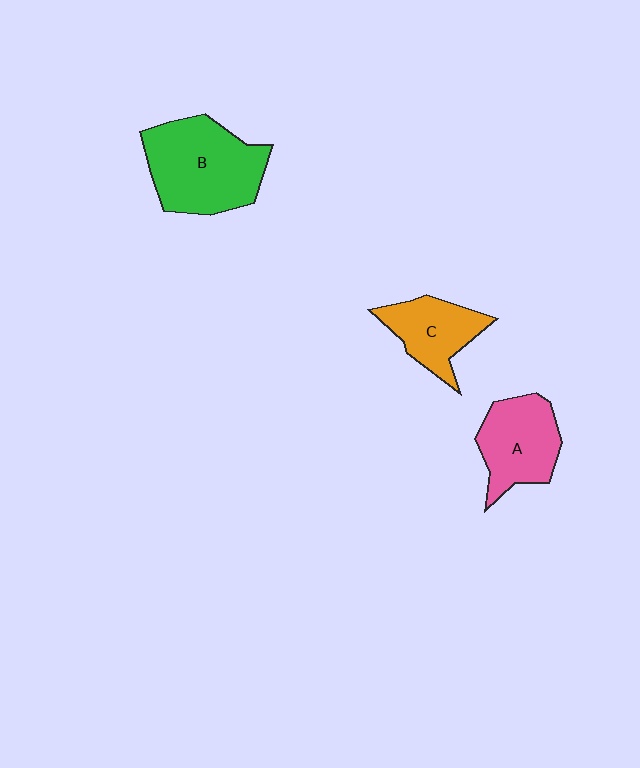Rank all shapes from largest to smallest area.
From largest to smallest: B (green), A (pink), C (orange).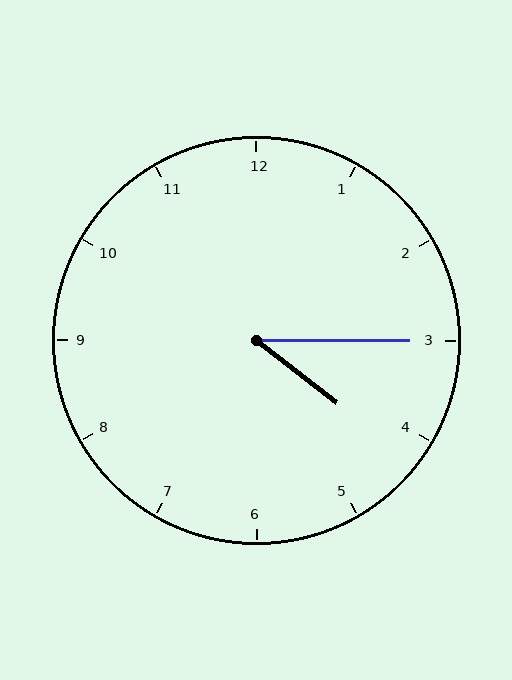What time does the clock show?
4:15.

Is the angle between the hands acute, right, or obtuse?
It is acute.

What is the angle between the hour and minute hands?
Approximately 38 degrees.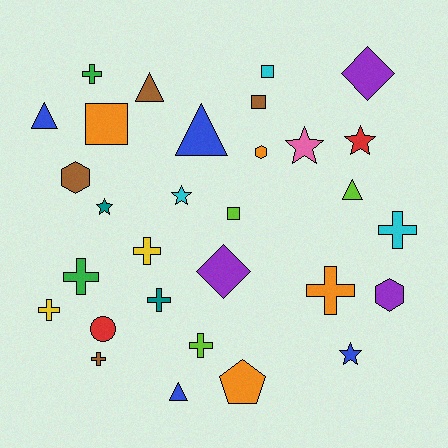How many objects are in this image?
There are 30 objects.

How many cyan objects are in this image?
There are 3 cyan objects.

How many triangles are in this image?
There are 5 triangles.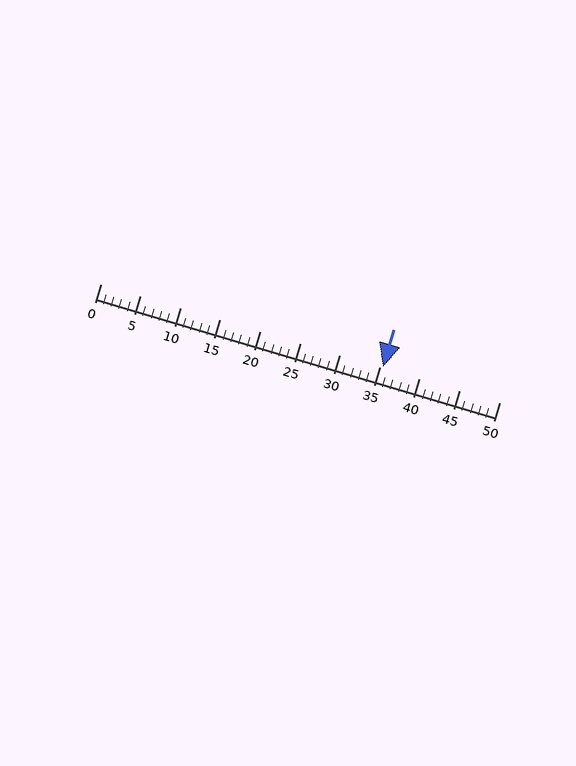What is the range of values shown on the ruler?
The ruler shows values from 0 to 50.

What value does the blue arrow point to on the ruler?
The blue arrow points to approximately 35.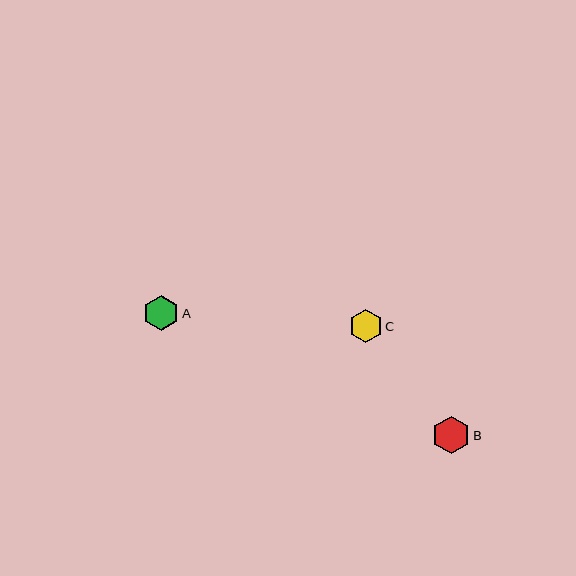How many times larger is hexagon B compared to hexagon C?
Hexagon B is approximately 1.1 times the size of hexagon C.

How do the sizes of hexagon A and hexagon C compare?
Hexagon A and hexagon C are approximately the same size.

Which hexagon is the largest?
Hexagon B is the largest with a size of approximately 38 pixels.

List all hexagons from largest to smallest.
From largest to smallest: B, A, C.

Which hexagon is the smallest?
Hexagon C is the smallest with a size of approximately 33 pixels.